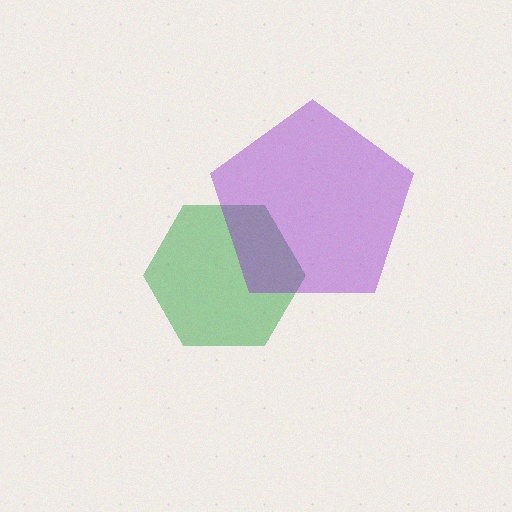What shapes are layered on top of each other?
The layered shapes are: a green hexagon, a purple pentagon.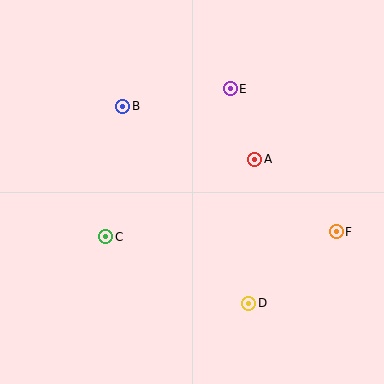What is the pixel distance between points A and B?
The distance between A and B is 142 pixels.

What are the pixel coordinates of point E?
Point E is at (230, 89).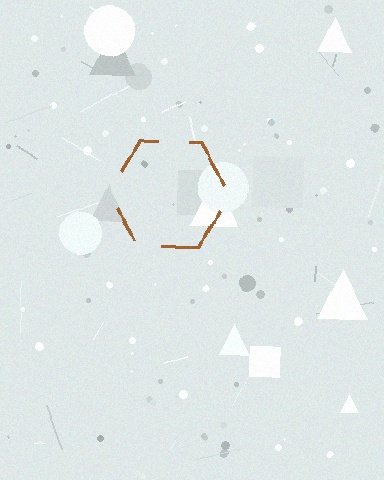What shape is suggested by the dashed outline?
The dashed outline suggests a hexagon.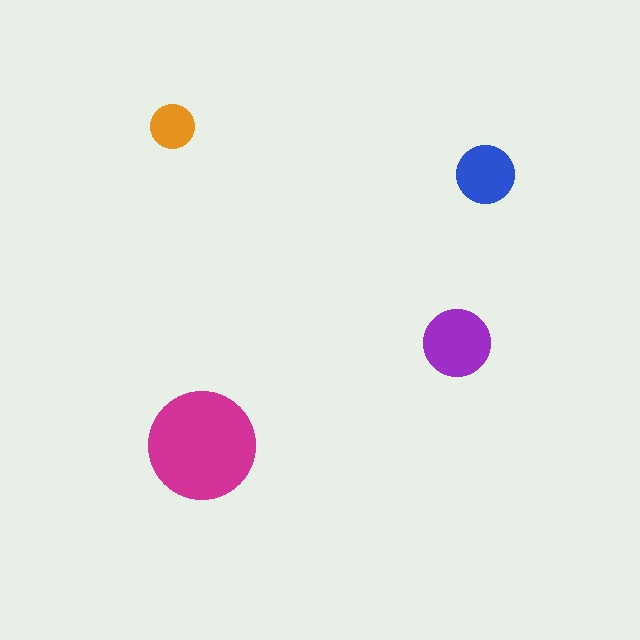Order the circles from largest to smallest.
the magenta one, the purple one, the blue one, the orange one.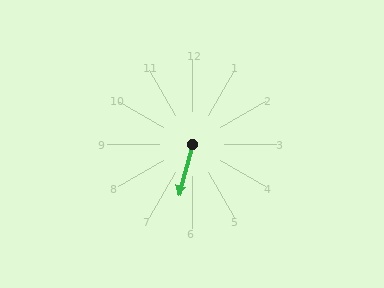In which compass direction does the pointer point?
South.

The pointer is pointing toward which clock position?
Roughly 7 o'clock.